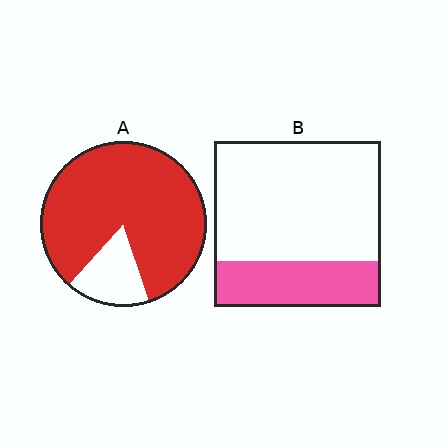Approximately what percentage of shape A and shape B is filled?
A is approximately 85% and B is approximately 30%.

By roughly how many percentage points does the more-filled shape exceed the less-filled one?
By roughly 55 percentage points (A over B).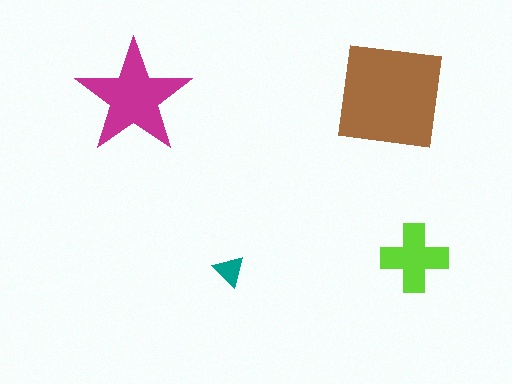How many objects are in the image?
There are 4 objects in the image.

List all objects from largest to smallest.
The brown square, the magenta star, the lime cross, the teal triangle.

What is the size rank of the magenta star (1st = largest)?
2nd.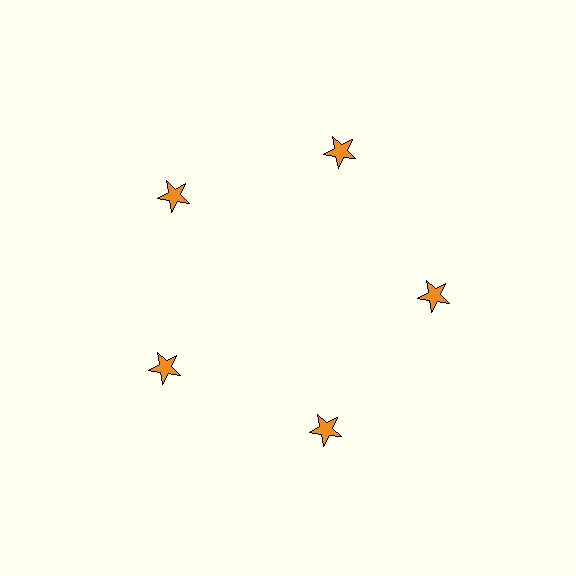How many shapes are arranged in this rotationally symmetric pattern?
There are 5 shapes, arranged in 5 groups of 1.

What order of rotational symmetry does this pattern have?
This pattern has 5-fold rotational symmetry.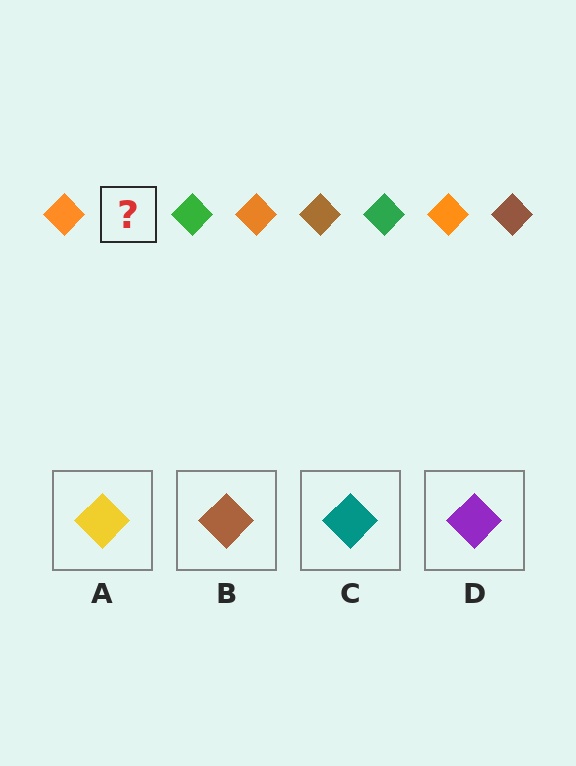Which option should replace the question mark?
Option B.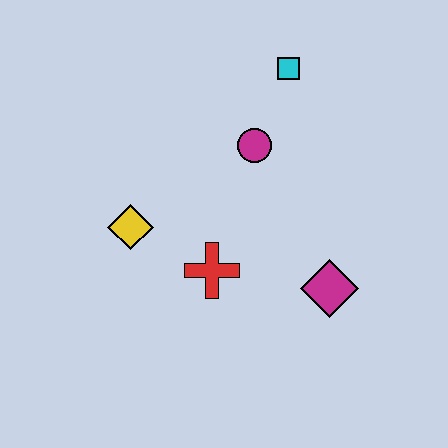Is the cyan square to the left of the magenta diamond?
Yes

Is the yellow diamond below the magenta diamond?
No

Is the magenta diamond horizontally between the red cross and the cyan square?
No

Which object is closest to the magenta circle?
The cyan square is closest to the magenta circle.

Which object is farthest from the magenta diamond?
The cyan square is farthest from the magenta diamond.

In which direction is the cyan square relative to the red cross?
The cyan square is above the red cross.